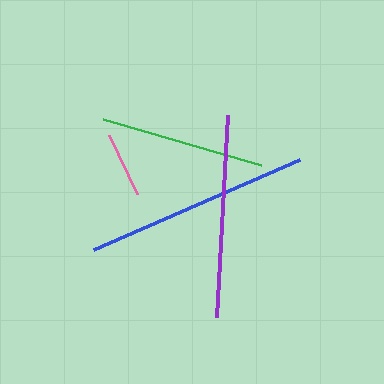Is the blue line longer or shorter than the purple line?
The blue line is longer than the purple line.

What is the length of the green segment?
The green segment is approximately 164 pixels long.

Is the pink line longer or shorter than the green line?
The green line is longer than the pink line.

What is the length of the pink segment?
The pink segment is approximately 65 pixels long.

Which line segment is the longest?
The blue line is the longest at approximately 225 pixels.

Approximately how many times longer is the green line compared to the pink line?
The green line is approximately 2.5 times the length of the pink line.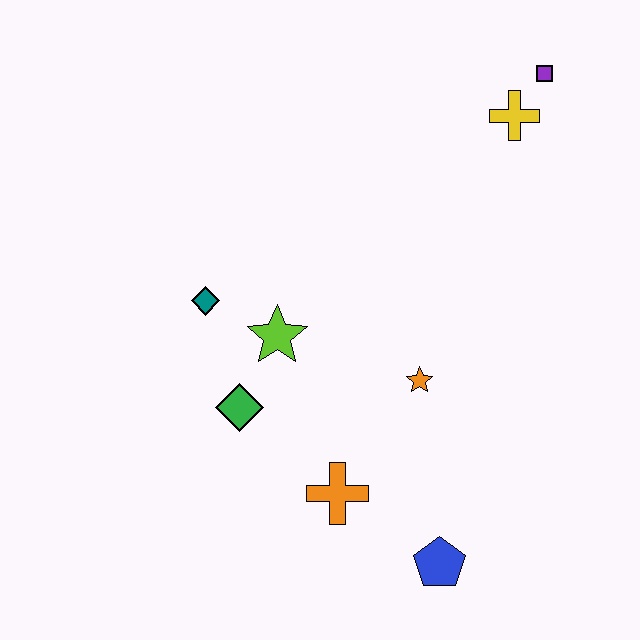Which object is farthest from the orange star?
The purple square is farthest from the orange star.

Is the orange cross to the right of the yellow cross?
No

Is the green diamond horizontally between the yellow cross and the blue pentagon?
No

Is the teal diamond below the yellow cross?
Yes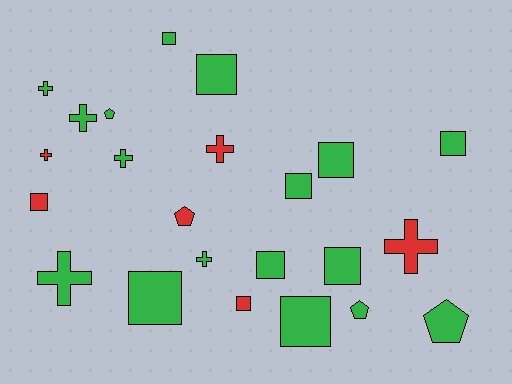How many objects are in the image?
There are 23 objects.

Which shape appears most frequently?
Square, with 11 objects.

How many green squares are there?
There are 9 green squares.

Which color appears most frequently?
Green, with 17 objects.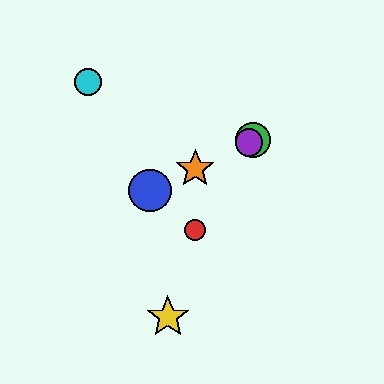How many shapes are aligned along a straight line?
4 shapes (the blue circle, the green circle, the purple circle, the orange star) are aligned along a straight line.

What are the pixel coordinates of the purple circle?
The purple circle is at (249, 142).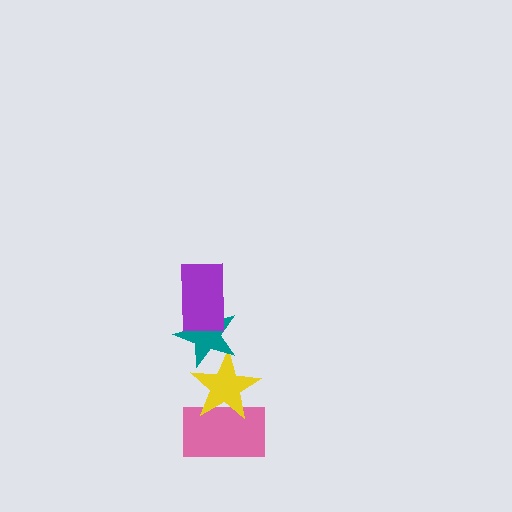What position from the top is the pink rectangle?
The pink rectangle is 4th from the top.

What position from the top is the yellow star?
The yellow star is 3rd from the top.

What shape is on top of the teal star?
The purple rectangle is on top of the teal star.